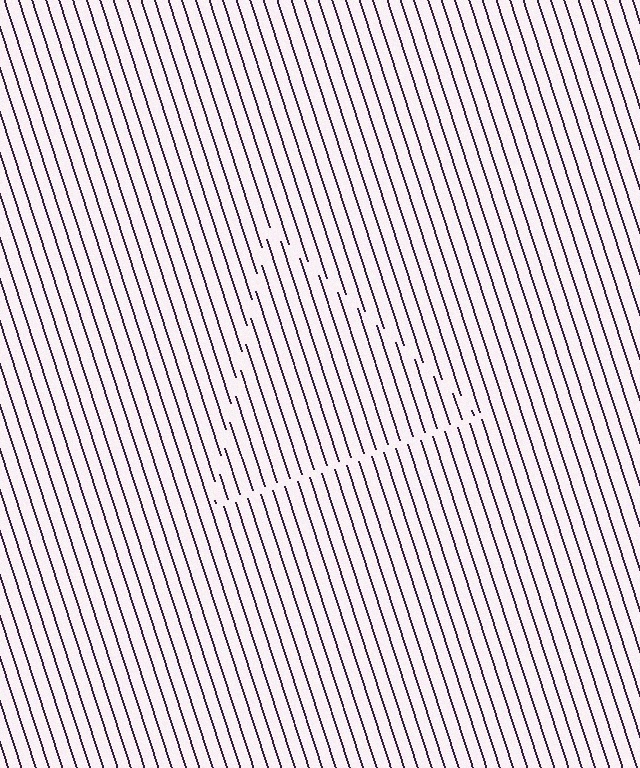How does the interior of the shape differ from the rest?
The interior of the shape contains the same grating, shifted by half a period — the contour is defined by the phase discontinuity where line-ends from the inner and outer gratings abut.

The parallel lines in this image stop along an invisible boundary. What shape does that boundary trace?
An illusory triangle. The interior of the shape contains the same grating, shifted by half a period — the contour is defined by the phase discontinuity where line-ends from the inner and outer gratings abut.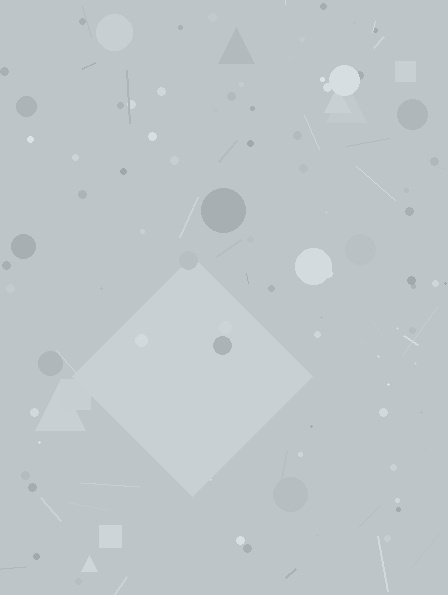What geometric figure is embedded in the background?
A diamond is embedded in the background.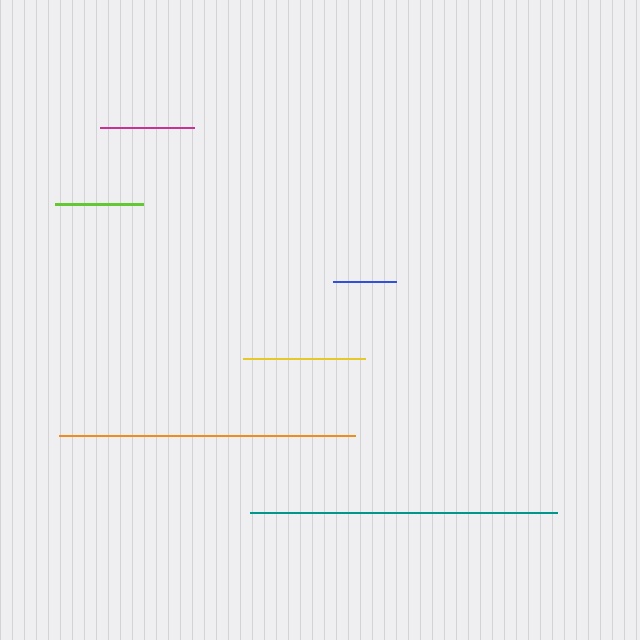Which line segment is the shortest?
The blue line is the shortest at approximately 62 pixels.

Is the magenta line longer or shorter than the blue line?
The magenta line is longer than the blue line.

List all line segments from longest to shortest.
From longest to shortest: teal, orange, yellow, magenta, lime, blue.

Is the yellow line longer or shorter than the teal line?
The teal line is longer than the yellow line.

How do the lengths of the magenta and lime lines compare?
The magenta and lime lines are approximately the same length.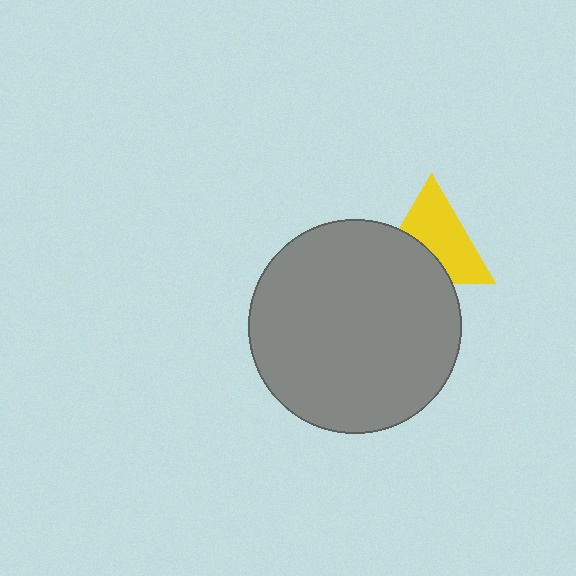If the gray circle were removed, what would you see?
You would see the complete yellow triangle.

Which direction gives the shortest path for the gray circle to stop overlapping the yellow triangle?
Moving down gives the shortest separation.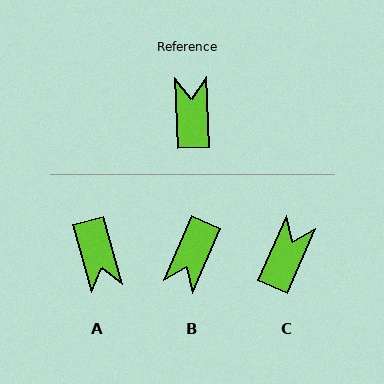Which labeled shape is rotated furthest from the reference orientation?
A, about 167 degrees away.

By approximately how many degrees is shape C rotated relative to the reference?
Approximately 25 degrees clockwise.